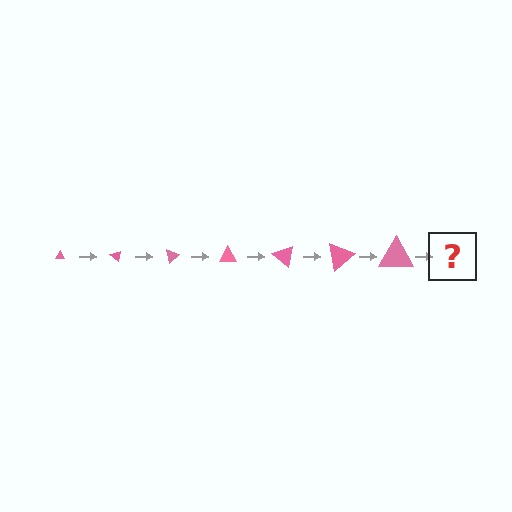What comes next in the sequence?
The next element should be a triangle, larger than the previous one and rotated 280 degrees from the start.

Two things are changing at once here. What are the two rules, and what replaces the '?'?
The two rules are that the triangle grows larger each step and it rotates 40 degrees each step. The '?' should be a triangle, larger than the previous one and rotated 280 degrees from the start.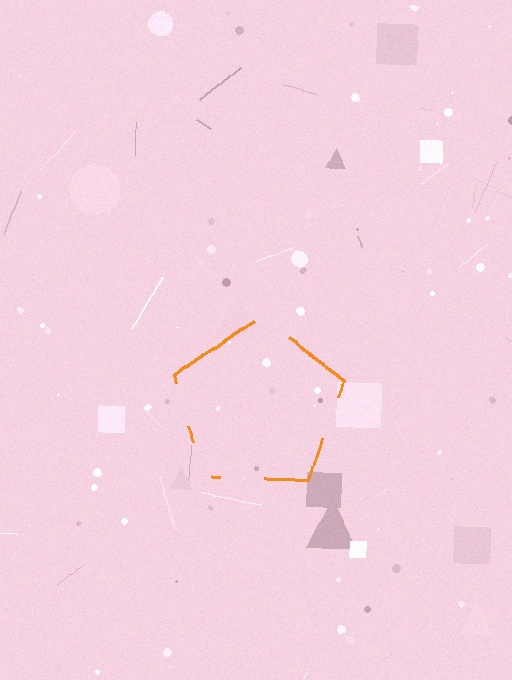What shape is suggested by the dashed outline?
The dashed outline suggests a pentagon.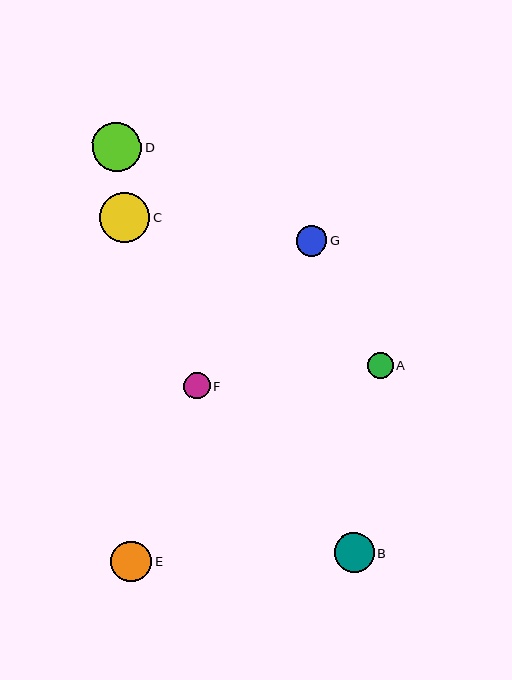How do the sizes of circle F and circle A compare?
Circle F and circle A are approximately the same size.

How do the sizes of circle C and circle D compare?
Circle C and circle D are approximately the same size.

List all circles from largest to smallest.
From largest to smallest: C, D, E, B, G, F, A.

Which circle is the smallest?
Circle A is the smallest with a size of approximately 26 pixels.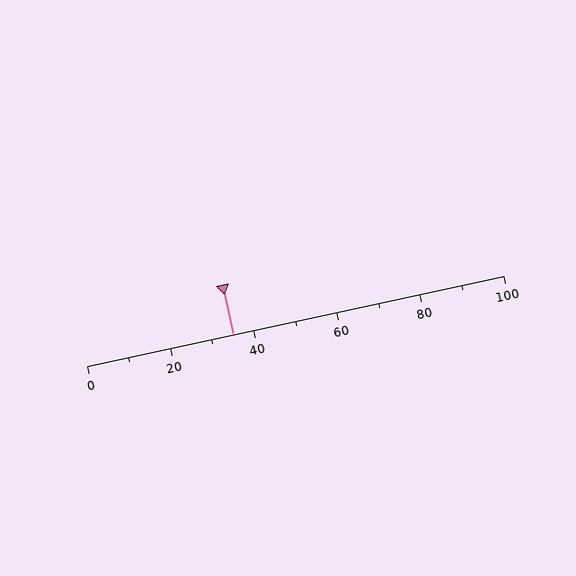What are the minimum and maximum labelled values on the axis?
The axis runs from 0 to 100.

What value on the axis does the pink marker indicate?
The marker indicates approximately 35.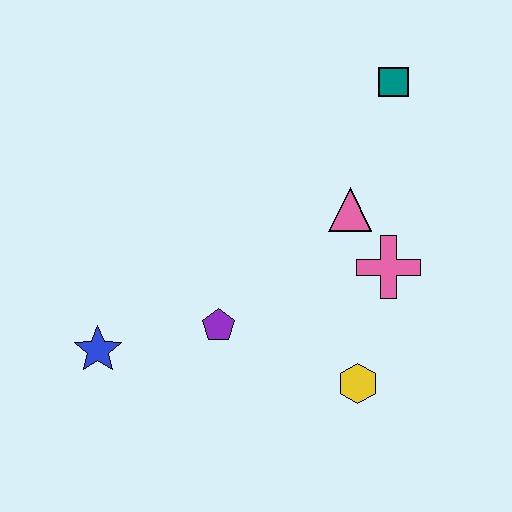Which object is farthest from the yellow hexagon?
The teal square is farthest from the yellow hexagon.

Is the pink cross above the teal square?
No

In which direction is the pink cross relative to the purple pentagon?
The pink cross is to the right of the purple pentagon.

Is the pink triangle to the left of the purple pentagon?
No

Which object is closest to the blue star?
The purple pentagon is closest to the blue star.